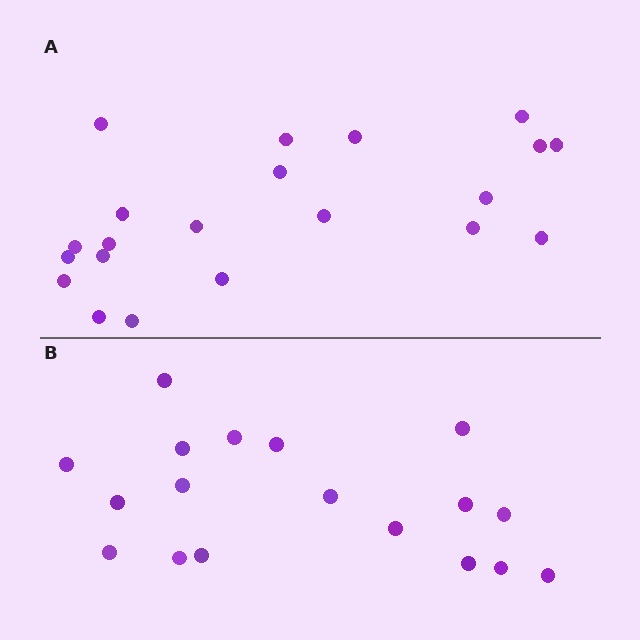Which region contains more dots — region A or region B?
Region A (the top region) has more dots.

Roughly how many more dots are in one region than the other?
Region A has just a few more — roughly 2 or 3 more dots than region B.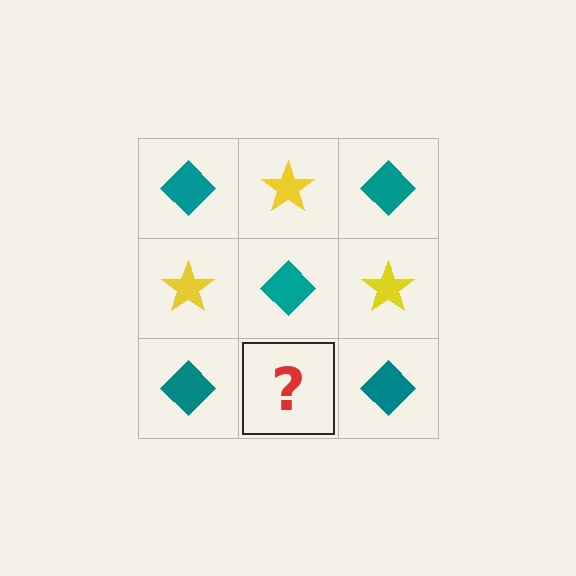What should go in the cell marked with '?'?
The missing cell should contain a yellow star.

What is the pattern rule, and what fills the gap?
The rule is that it alternates teal diamond and yellow star in a checkerboard pattern. The gap should be filled with a yellow star.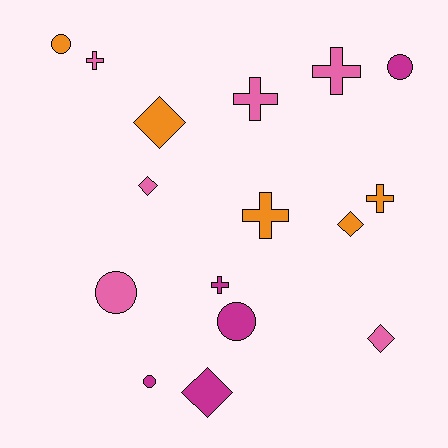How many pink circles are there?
There is 1 pink circle.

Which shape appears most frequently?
Cross, with 6 objects.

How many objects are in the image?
There are 16 objects.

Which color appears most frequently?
Pink, with 6 objects.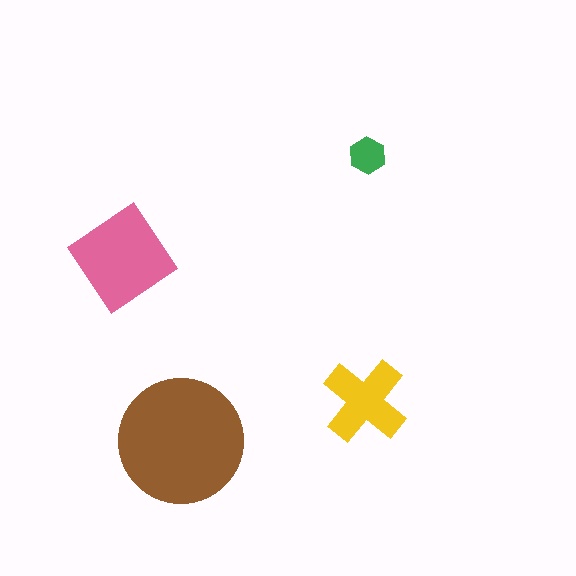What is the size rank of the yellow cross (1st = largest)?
3rd.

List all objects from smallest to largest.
The green hexagon, the yellow cross, the pink diamond, the brown circle.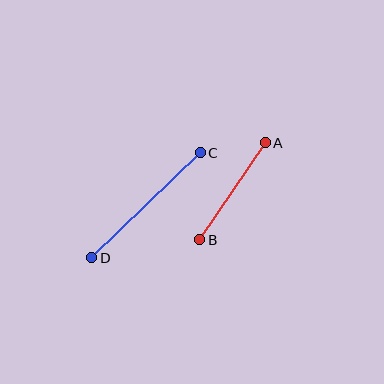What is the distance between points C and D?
The distance is approximately 151 pixels.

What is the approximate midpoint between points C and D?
The midpoint is at approximately (146, 205) pixels.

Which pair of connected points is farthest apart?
Points C and D are farthest apart.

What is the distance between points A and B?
The distance is approximately 117 pixels.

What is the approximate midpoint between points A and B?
The midpoint is at approximately (233, 191) pixels.